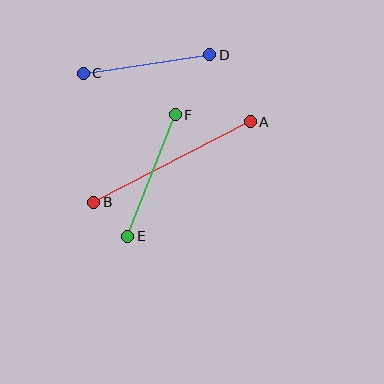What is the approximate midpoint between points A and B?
The midpoint is at approximately (172, 162) pixels.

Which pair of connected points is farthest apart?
Points A and B are farthest apart.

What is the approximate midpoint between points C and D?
The midpoint is at approximately (146, 64) pixels.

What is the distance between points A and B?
The distance is approximately 175 pixels.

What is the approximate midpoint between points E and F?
The midpoint is at approximately (151, 176) pixels.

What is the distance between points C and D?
The distance is approximately 128 pixels.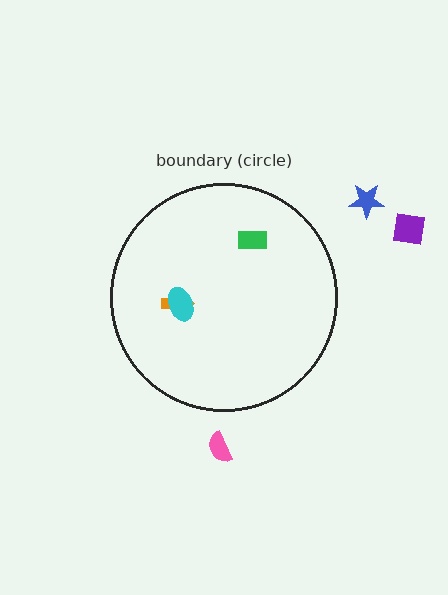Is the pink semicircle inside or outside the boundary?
Outside.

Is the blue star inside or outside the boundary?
Outside.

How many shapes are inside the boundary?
3 inside, 3 outside.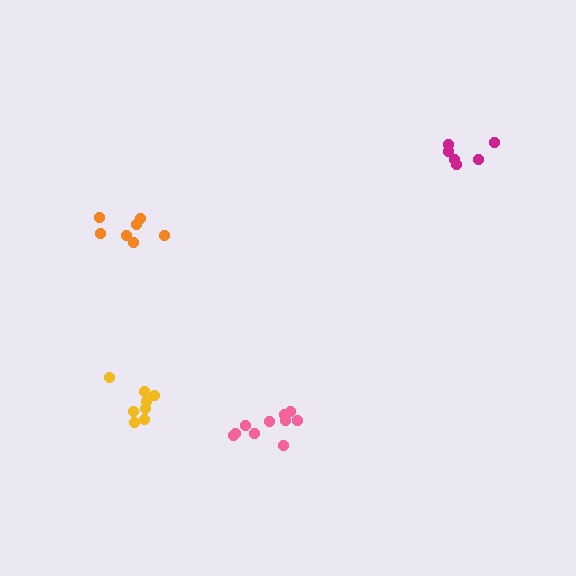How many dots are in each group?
Group 1: 8 dots, Group 2: 10 dots, Group 3: 7 dots, Group 4: 6 dots (31 total).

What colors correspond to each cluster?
The clusters are colored: yellow, pink, orange, magenta.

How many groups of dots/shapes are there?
There are 4 groups.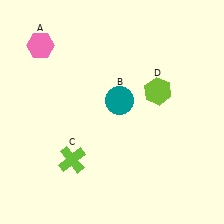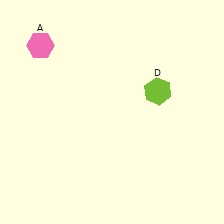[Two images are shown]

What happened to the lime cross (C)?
The lime cross (C) was removed in Image 2. It was in the bottom-left area of Image 1.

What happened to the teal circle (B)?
The teal circle (B) was removed in Image 2. It was in the top-right area of Image 1.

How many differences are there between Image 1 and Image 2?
There are 2 differences between the two images.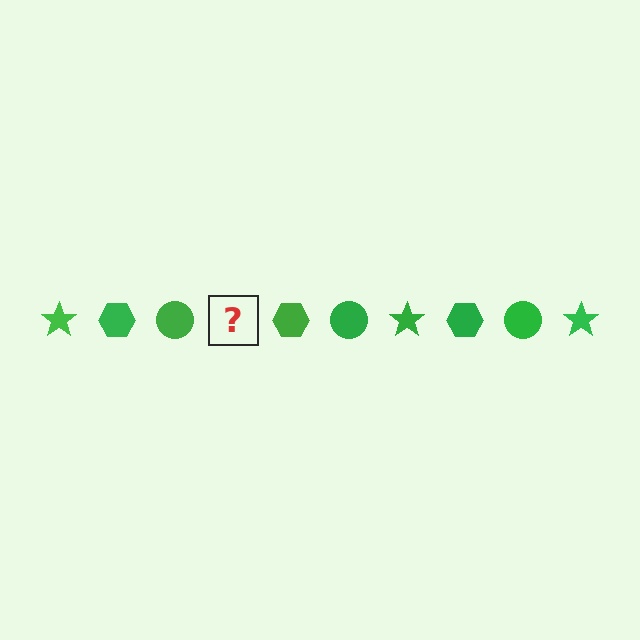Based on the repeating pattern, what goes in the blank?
The blank should be a green star.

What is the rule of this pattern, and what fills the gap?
The rule is that the pattern cycles through star, hexagon, circle shapes in green. The gap should be filled with a green star.